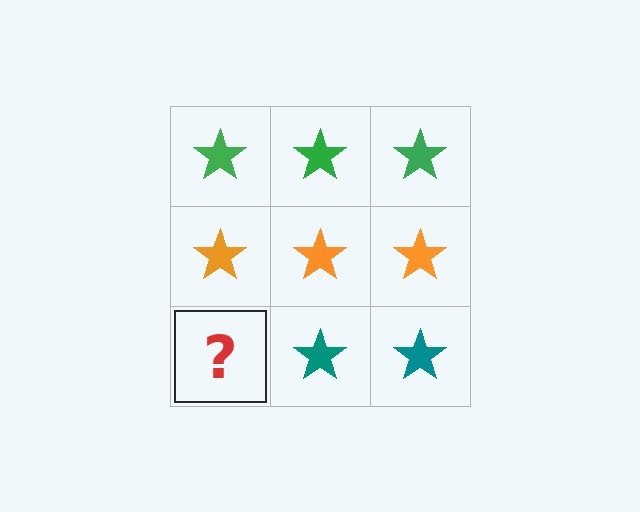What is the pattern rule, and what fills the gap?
The rule is that each row has a consistent color. The gap should be filled with a teal star.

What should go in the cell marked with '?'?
The missing cell should contain a teal star.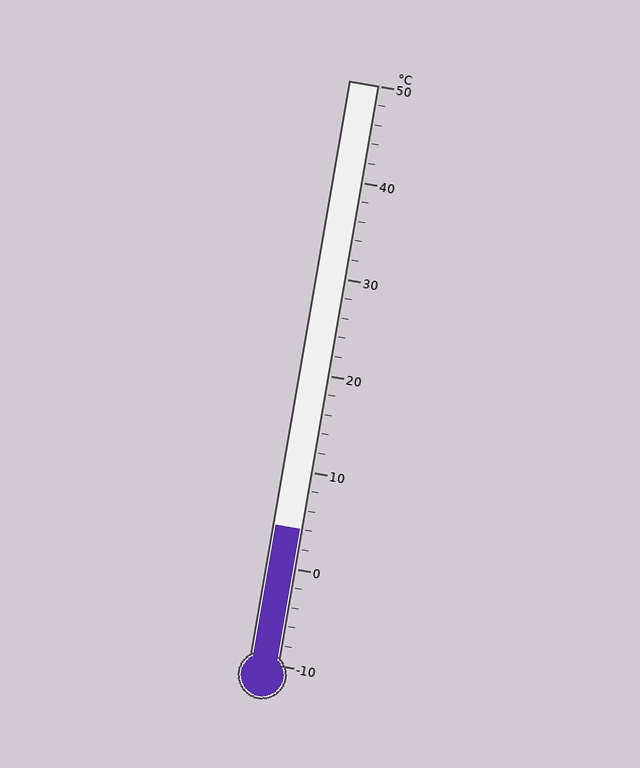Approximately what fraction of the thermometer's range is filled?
The thermometer is filled to approximately 25% of its range.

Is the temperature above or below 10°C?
The temperature is below 10°C.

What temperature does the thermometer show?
The thermometer shows approximately 4°C.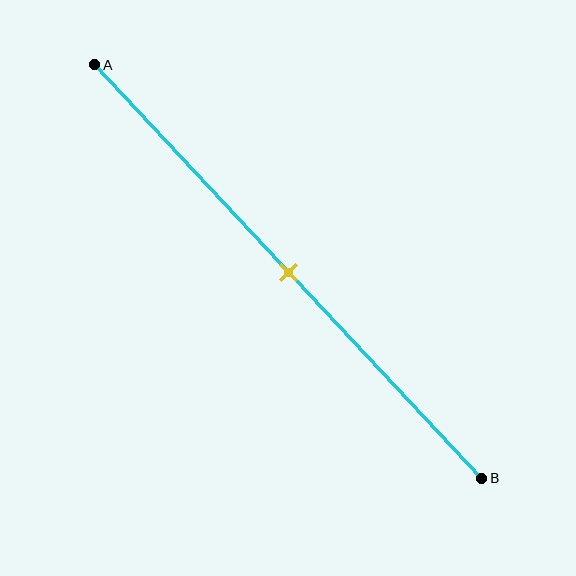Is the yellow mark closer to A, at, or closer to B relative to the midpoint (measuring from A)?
The yellow mark is approximately at the midpoint of segment AB.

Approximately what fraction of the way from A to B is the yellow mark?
The yellow mark is approximately 50% of the way from A to B.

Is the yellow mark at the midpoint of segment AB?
Yes, the mark is approximately at the midpoint.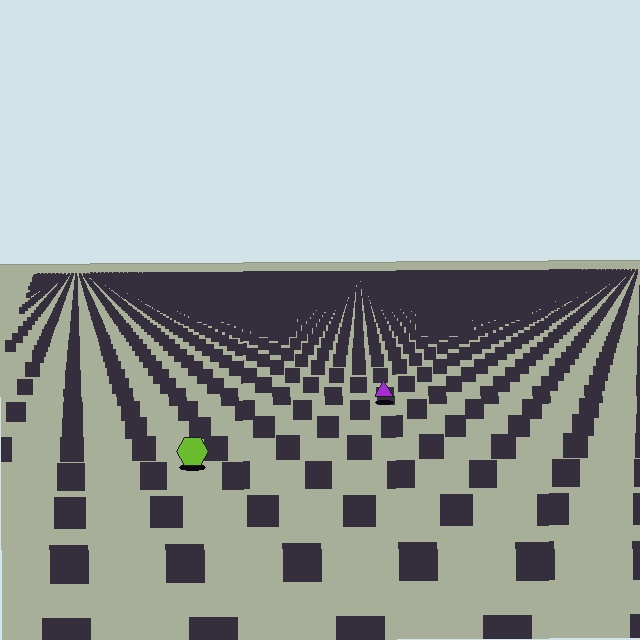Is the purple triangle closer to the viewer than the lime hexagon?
No. The lime hexagon is closer — you can tell from the texture gradient: the ground texture is coarser near it.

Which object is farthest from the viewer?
The purple triangle is farthest from the viewer. It appears smaller and the ground texture around it is denser.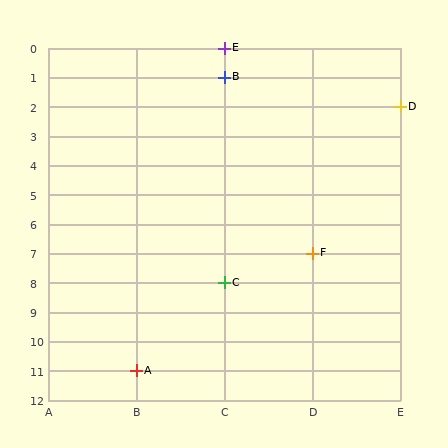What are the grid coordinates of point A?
Point A is at grid coordinates (B, 11).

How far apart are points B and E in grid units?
Points B and E are 1 row apart.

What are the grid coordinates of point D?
Point D is at grid coordinates (E, 2).